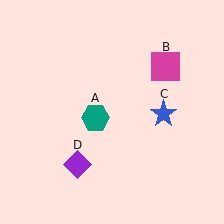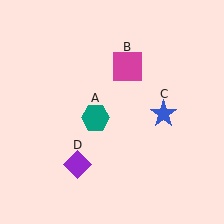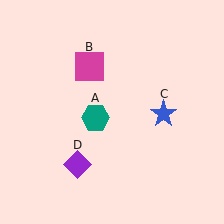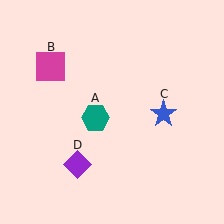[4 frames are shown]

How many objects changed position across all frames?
1 object changed position: magenta square (object B).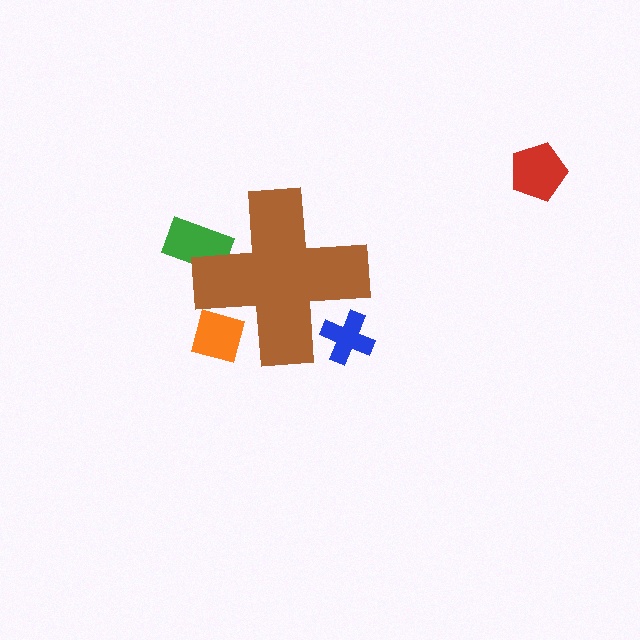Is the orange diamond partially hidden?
Yes, the orange diamond is partially hidden behind the brown cross.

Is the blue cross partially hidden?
Yes, the blue cross is partially hidden behind the brown cross.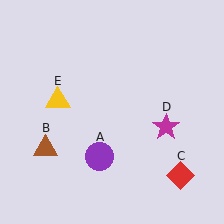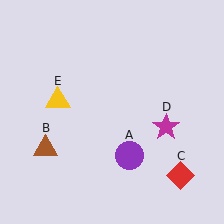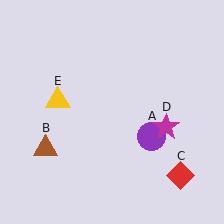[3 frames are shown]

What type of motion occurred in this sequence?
The purple circle (object A) rotated counterclockwise around the center of the scene.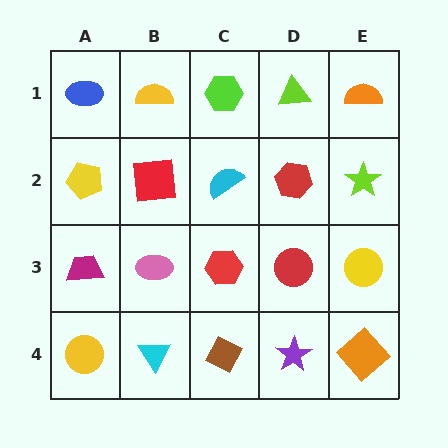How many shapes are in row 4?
5 shapes.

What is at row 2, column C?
A cyan semicircle.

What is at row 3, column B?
A pink ellipse.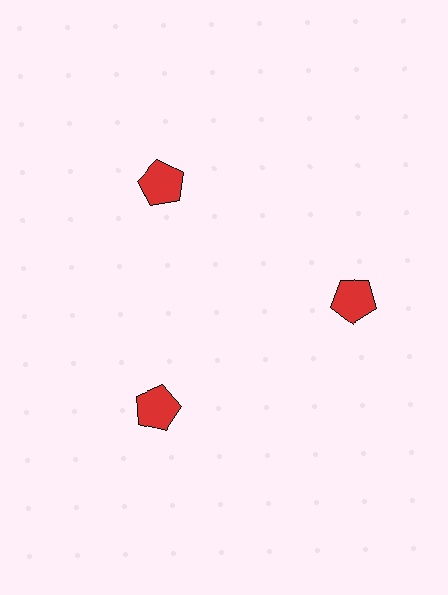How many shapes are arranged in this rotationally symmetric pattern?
There are 3 shapes, arranged in 3 groups of 1.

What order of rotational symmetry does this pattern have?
This pattern has 3-fold rotational symmetry.